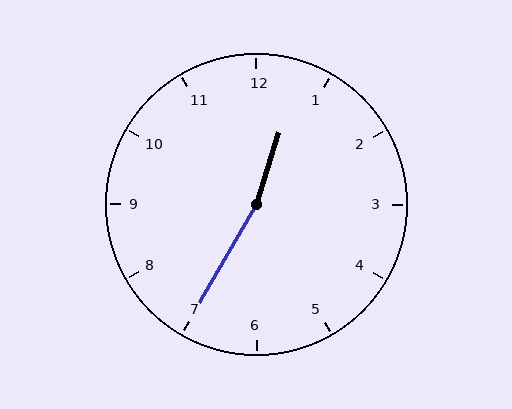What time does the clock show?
12:35.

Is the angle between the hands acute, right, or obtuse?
It is obtuse.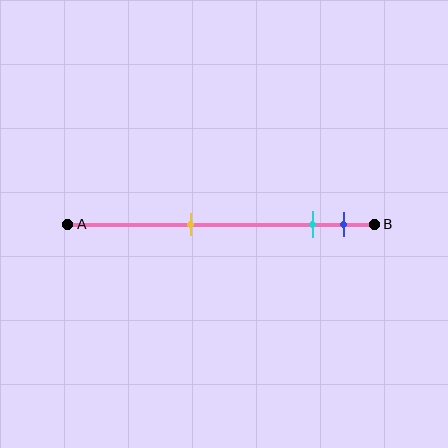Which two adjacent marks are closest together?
The cyan and blue marks are the closest adjacent pair.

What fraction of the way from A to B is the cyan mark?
The cyan mark is approximately 80% (0.8) of the way from A to B.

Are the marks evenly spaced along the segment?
No, the marks are not evenly spaced.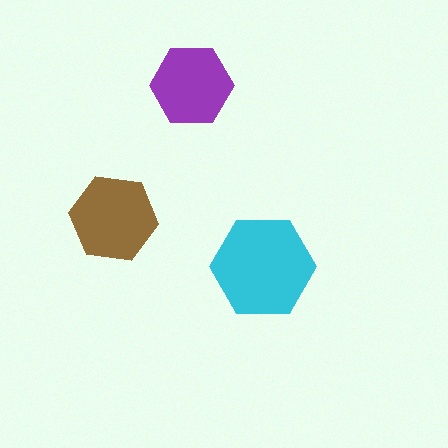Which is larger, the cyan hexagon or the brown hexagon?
The cyan one.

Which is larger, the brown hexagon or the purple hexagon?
The brown one.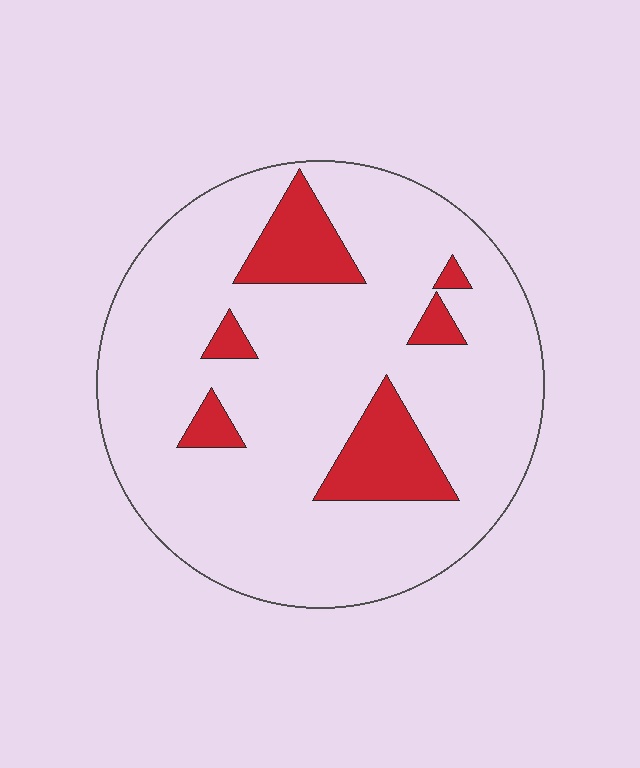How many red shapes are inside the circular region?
6.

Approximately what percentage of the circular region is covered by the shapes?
Approximately 15%.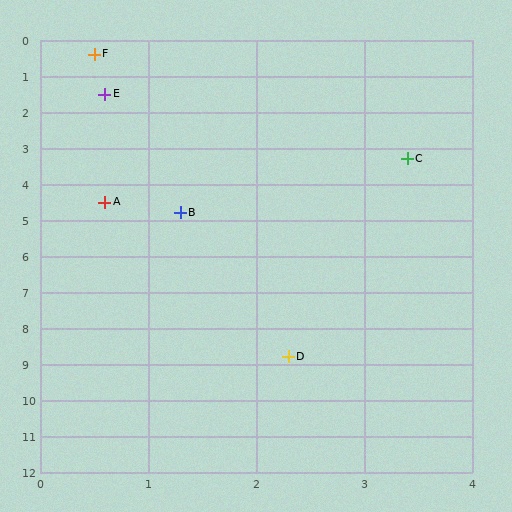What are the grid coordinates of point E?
Point E is at approximately (0.6, 1.5).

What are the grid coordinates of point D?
Point D is at approximately (2.3, 8.8).